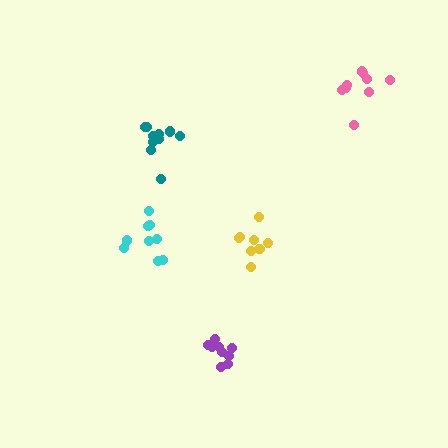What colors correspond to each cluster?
The clusters are colored: yellow, teal, pink, cyan, purple.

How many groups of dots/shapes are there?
There are 5 groups.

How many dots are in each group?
Group 1: 8 dots, Group 2: 10 dots, Group 3: 9 dots, Group 4: 9 dots, Group 5: 9 dots (45 total).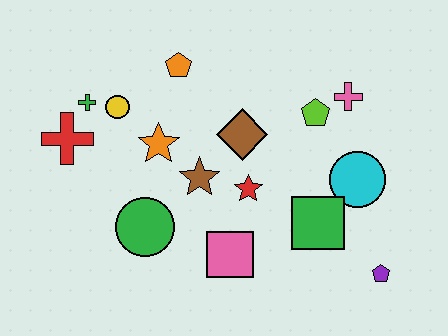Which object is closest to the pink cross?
The lime pentagon is closest to the pink cross.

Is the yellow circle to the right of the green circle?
No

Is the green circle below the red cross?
Yes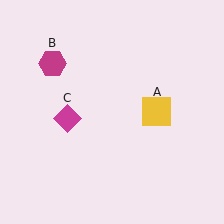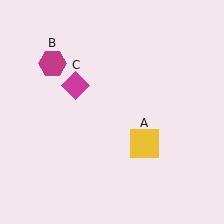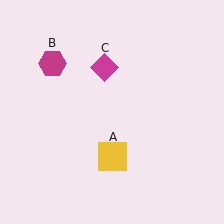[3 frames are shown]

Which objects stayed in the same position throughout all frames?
Magenta hexagon (object B) remained stationary.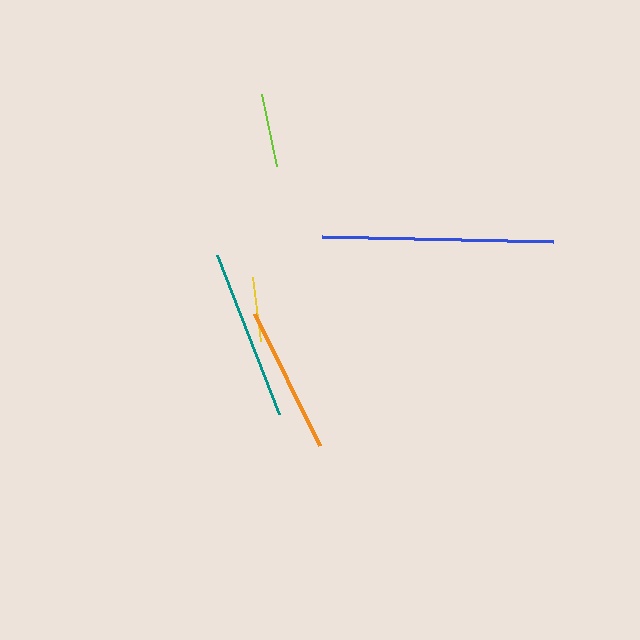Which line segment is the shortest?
The yellow line is the shortest at approximately 64 pixels.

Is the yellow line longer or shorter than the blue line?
The blue line is longer than the yellow line.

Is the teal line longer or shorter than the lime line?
The teal line is longer than the lime line.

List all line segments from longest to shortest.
From longest to shortest: blue, teal, orange, lime, yellow.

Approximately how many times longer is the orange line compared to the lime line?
The orange line is approximately 2.0 times the length of the lime line.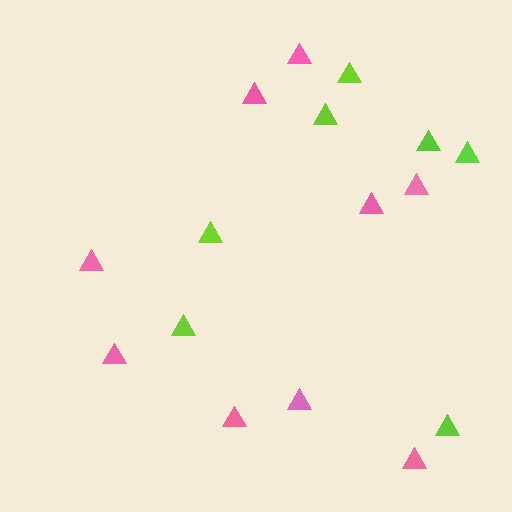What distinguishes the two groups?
There are 2 groups: one group of pink triangles (9) and one group of lime triangles (7).